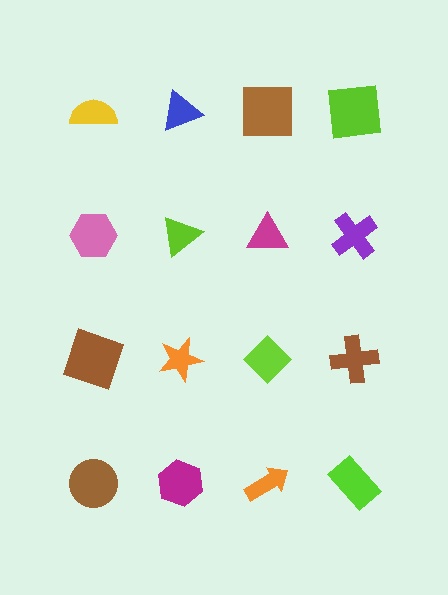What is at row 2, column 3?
A magenta triangle.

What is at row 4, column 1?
A brown circle.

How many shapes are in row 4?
4 shapes.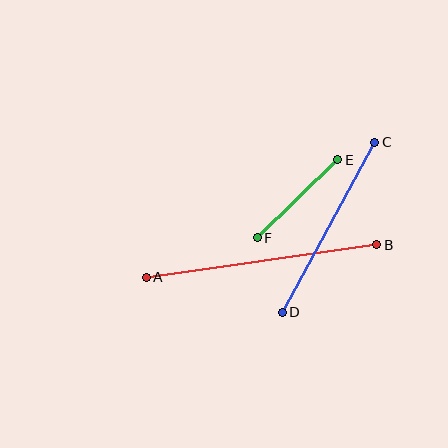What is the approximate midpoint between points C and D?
The midpoint is at approximately (328, 227) pixels.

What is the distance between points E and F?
The distance is approximately 112 pixels.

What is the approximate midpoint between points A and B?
The midpoint is at approximately (261, 261) pixels.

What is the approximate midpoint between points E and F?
The midpoint is at approximately (298, 199) pixels.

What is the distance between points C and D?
The distance is approximately 193 pixels.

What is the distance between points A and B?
The distance is approximately 233 pixels.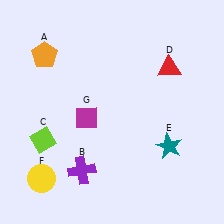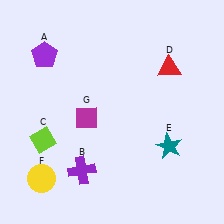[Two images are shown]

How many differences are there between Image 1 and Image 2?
There is 1 difference between the two images.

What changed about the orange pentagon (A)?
In Image 1, A is orange. In Image 2, it changed to purple.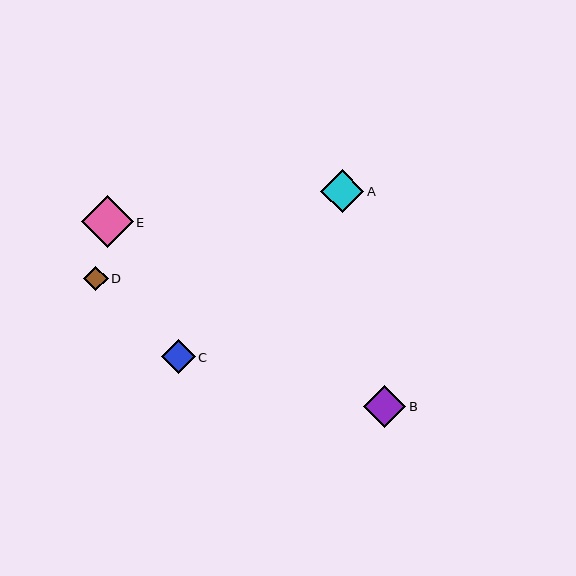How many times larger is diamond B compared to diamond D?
Diamond B is approximately 1.7 times the size of diamond D.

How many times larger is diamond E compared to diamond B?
Diamond E is approximately 1.2 times the size of diamond B.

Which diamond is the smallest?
Diamond D is the smallest with a size of approximately 25 pixels.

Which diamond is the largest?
Diamond E is the largest with a size of approximately 52 pixels.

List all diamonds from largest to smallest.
From largest to smallest: E, A, B, C, D.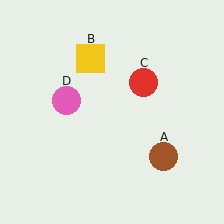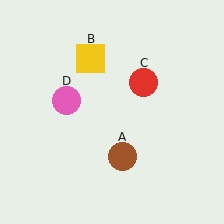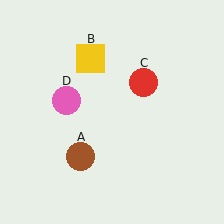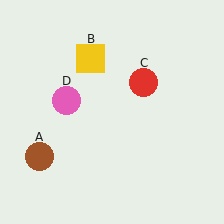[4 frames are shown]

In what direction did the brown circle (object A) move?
The brown circle (object A) moved left.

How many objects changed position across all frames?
1 object changed position: brown circle (object A).